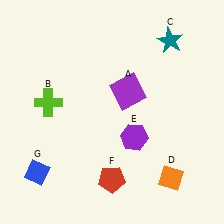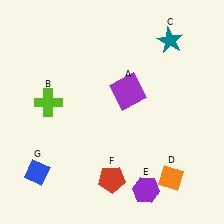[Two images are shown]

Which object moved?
The purple hexagon (E) moved down.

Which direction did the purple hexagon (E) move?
The purple hexagon (E) moved down.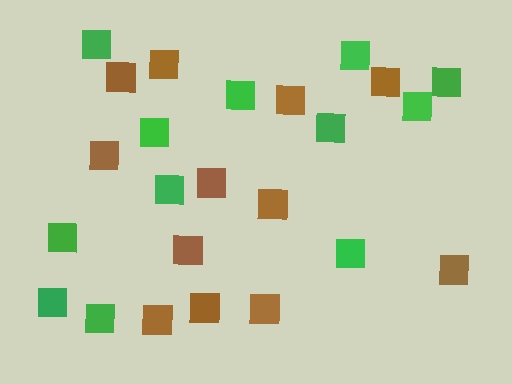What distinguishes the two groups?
There are 2 groups: one group of green squares (12) and one group of brown squares (12).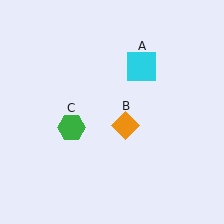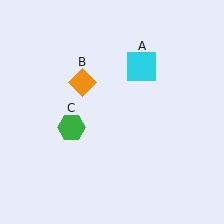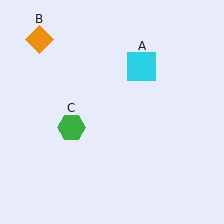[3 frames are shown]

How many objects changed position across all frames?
1 object changed position: orange diamond (object B).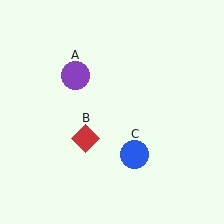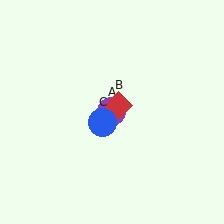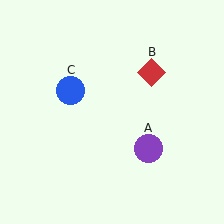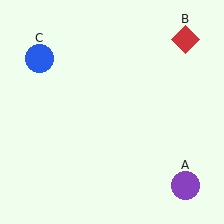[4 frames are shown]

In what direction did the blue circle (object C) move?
The blue circle (object C) moved up and to the left.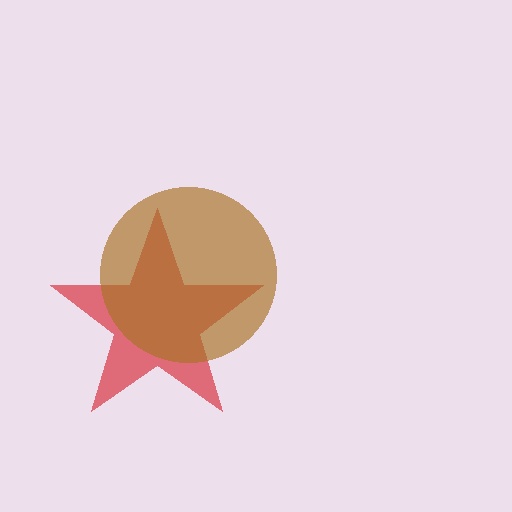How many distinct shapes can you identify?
There are 2 distinct shapes: a red star, a brown circle.